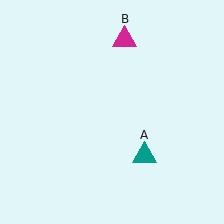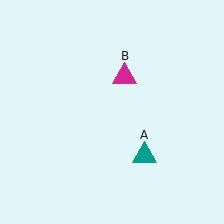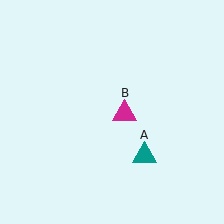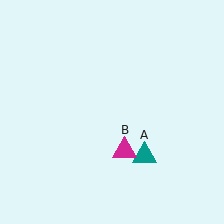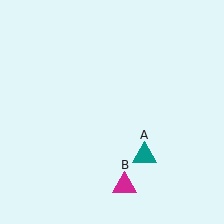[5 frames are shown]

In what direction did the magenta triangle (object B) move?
The magenta triangle (object B) moved down.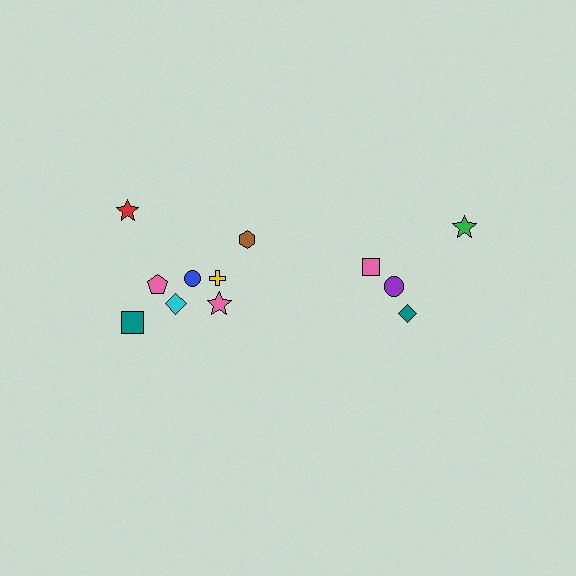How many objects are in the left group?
There are 8 objects.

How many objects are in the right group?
There are 4 objects.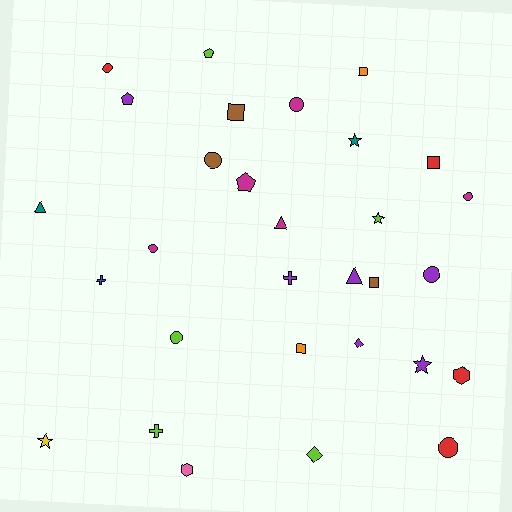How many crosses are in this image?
There are 3 crosses.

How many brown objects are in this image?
There are 3 brown objects.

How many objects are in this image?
There are 30 objects.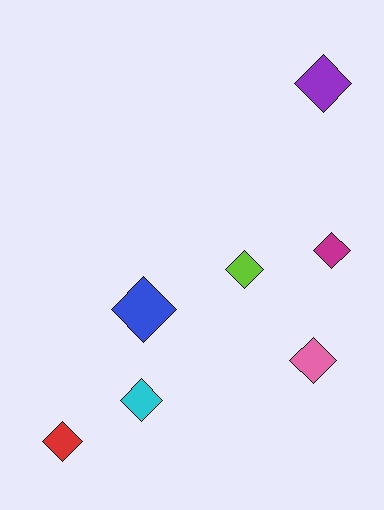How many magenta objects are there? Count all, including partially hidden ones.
There is 1 magenta object.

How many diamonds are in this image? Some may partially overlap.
There are 7 diamonds.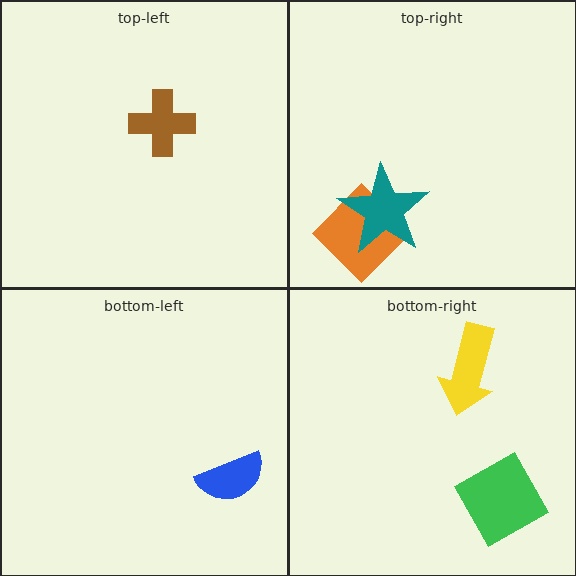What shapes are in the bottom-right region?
The green square, the yellow arrow.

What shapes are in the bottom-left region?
The blue semicircle.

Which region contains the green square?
The bottom-right region.